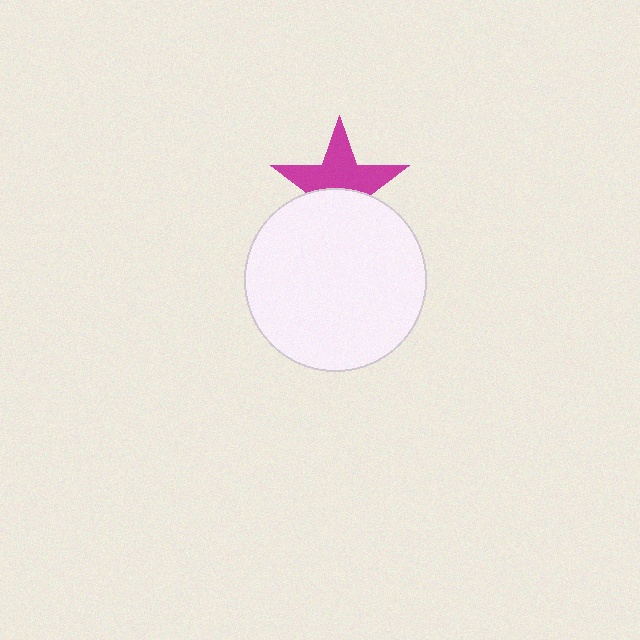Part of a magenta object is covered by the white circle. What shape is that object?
It is a star.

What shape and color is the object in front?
The object in front is a white circle.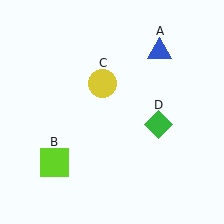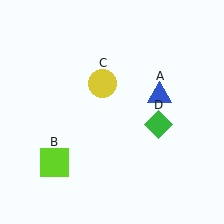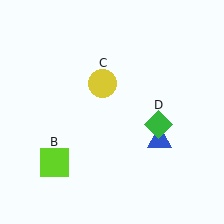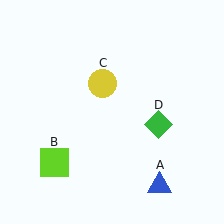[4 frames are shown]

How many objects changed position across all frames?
1 object changed position: blue triangle (object A).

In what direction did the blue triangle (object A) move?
The blue triangle (object A) moved down.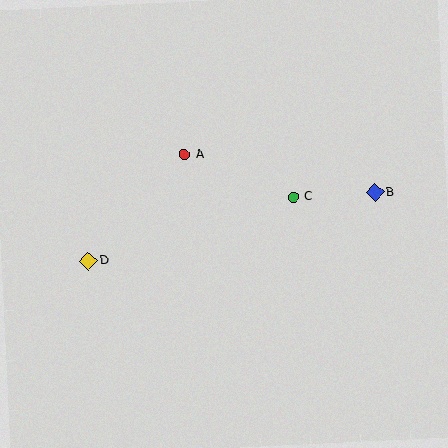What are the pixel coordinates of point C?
Point C is at (293, 197).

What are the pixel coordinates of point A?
Point A is at (185, 154).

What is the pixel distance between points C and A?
The distance between C and A is 117 pixels.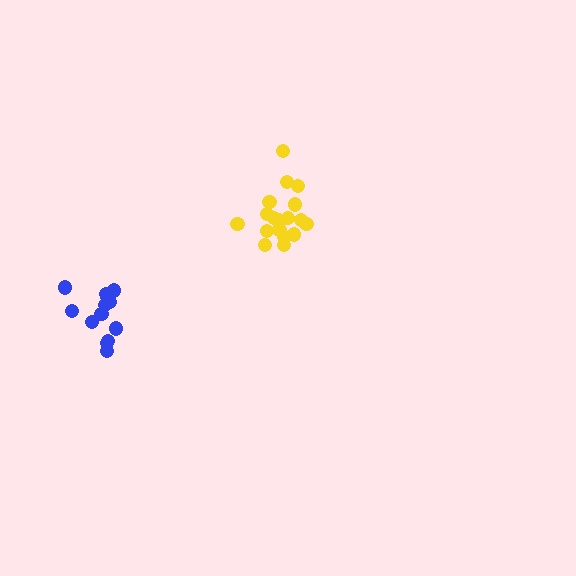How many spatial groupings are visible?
There are 2 spatial groupings.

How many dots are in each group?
Group 1: 13 dots, Group 2: 19 dots (32 total).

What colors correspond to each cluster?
The clusters are colored: blue, yellow.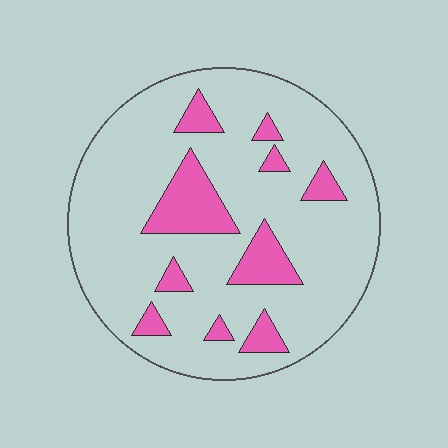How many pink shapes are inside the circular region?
10.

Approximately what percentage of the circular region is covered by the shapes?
Approximately 15%.